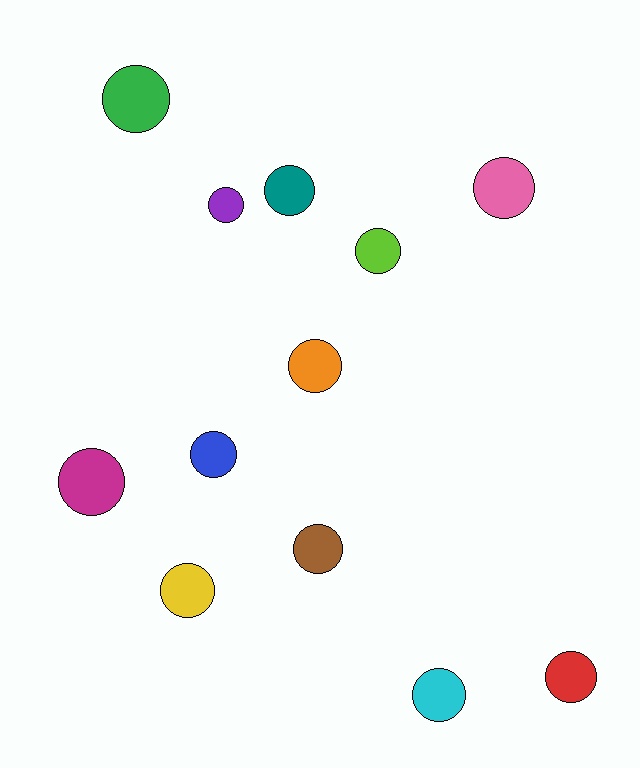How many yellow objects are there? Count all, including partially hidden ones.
There is 1 yellow object.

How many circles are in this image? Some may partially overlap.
There are 12 circles.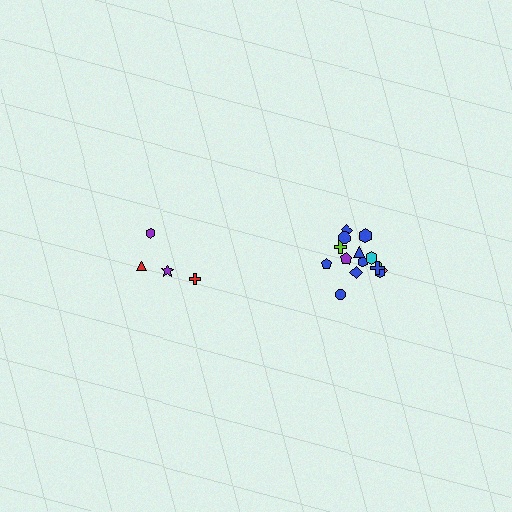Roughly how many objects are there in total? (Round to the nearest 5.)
Roughly 20 objects in total.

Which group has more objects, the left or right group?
The right group.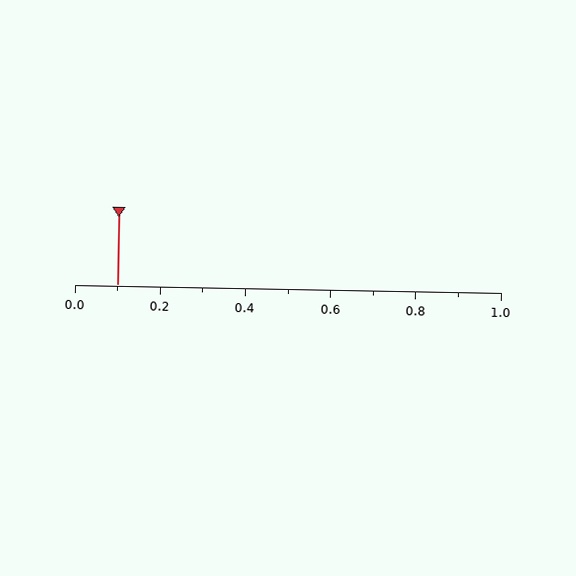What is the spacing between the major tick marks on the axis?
The major ticks are spaced 0.2 apart.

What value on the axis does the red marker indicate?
The marker indicates approximately 0.1.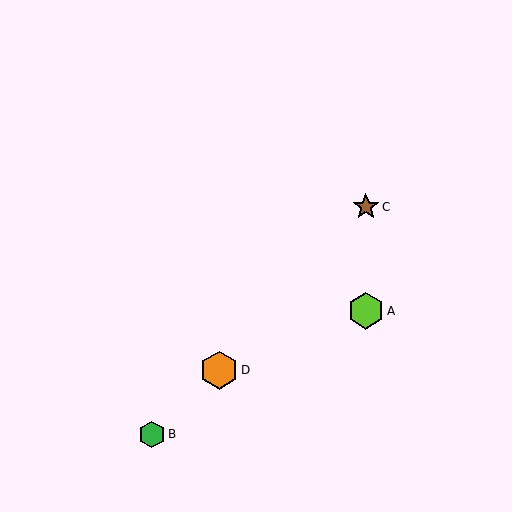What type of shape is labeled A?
Shape A is a lime hexagon.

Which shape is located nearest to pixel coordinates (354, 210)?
The brown star (labeled C) at (366, 207) is nearest to that location.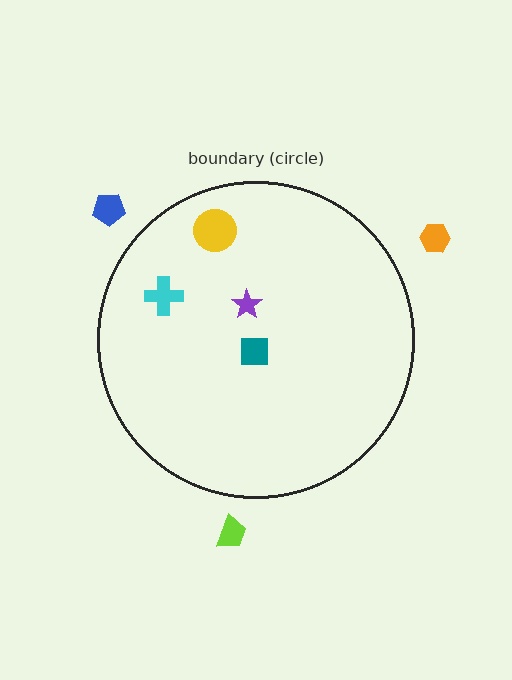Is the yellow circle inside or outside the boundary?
Inside.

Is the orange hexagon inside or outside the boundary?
Outside.